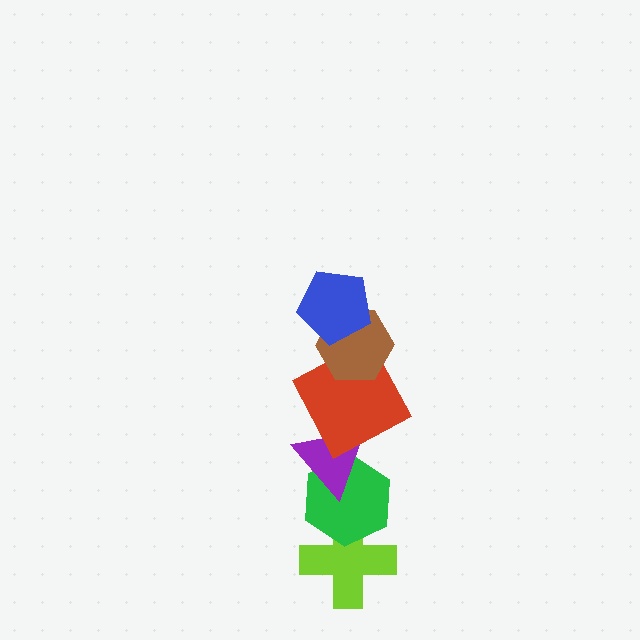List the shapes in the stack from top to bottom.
From top to bottom: the blue pentagon, the brown hexagon, the red square, the purple triangle, the green hexagon, the lime cross.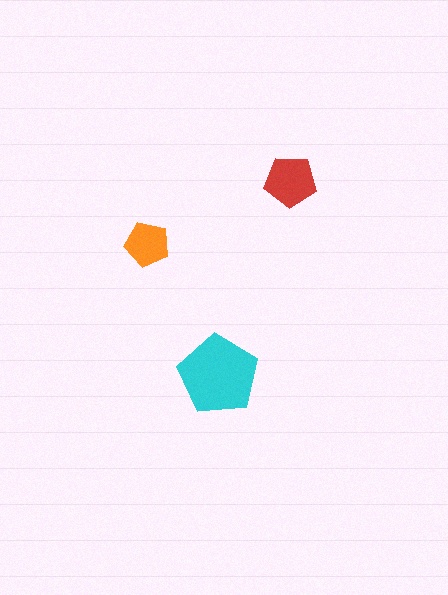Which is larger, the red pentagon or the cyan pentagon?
The cyan one.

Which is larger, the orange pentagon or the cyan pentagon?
The cyan one.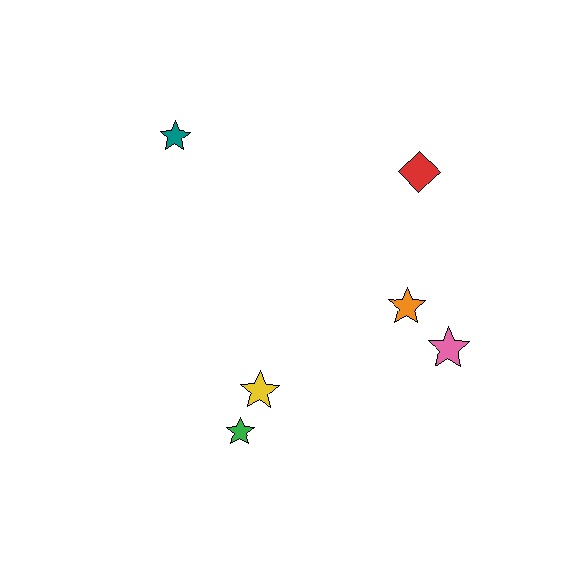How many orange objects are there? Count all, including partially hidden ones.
There is 1 orange object.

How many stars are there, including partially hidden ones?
There are 5 stars.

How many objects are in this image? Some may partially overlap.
There are 6 objects.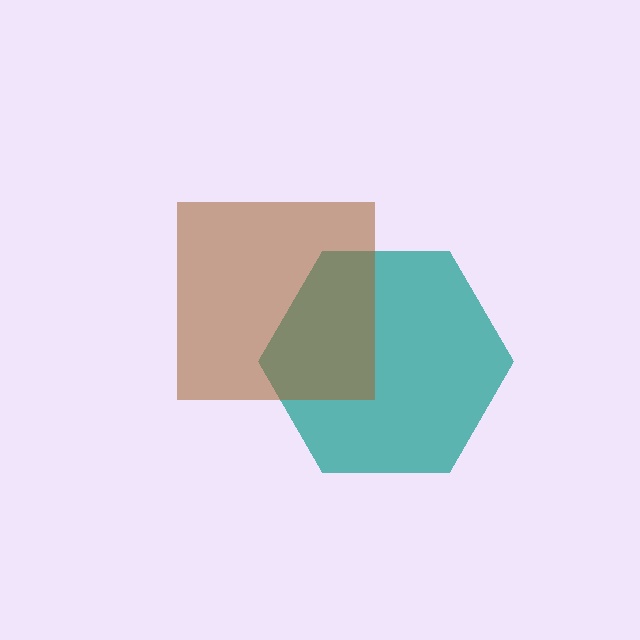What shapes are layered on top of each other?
The layered shapes are: a teal hexagon, a brown square.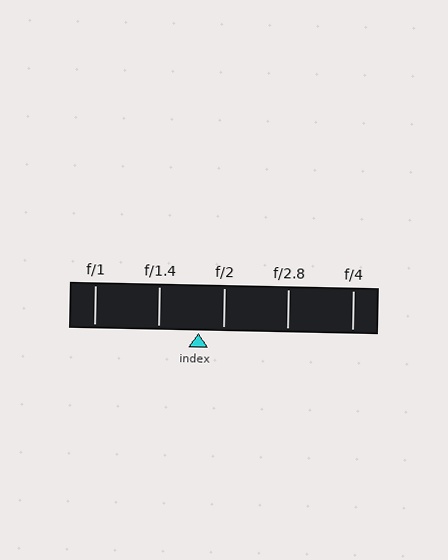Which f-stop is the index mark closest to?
The index mark is closest to f/2.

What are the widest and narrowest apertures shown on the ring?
The widest aperture shown is f/1 and the narrowest is f/4.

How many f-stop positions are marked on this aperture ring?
There are 5 f-stop positions marked.